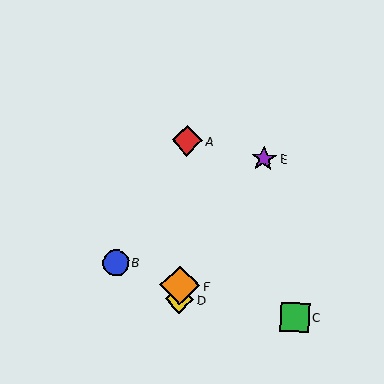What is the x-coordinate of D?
Object D is at x≈179.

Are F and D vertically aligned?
Yes, both are at x≈180.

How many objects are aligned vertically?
3 objects (A, D, F) are aligned vertically.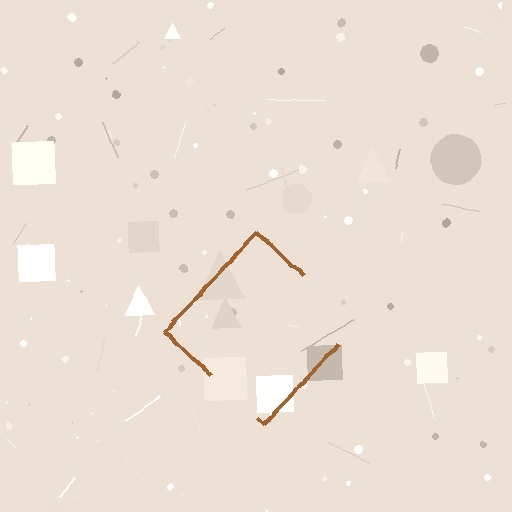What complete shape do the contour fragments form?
The contour fragments form a diamond.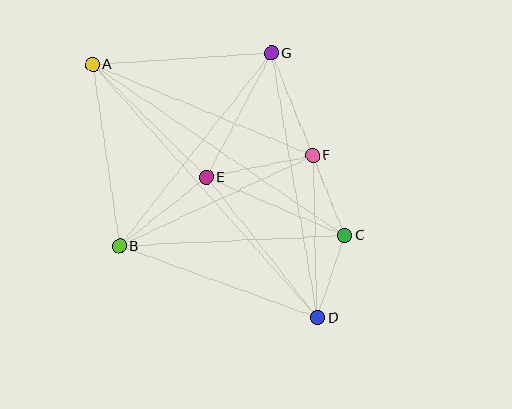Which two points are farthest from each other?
Points A and D are farthest from each other.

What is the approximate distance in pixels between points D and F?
The distance between D and F is approximately 163 pixels.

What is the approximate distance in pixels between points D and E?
The distance between D and E is approximately 179 pixels.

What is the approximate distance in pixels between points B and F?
The distance between B and F is approximately 214 pixels.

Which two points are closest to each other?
Points C and F are closest to each other.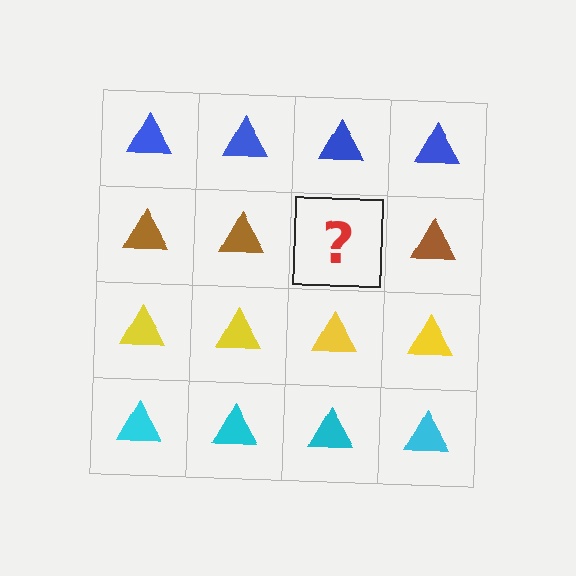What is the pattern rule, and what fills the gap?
The rule is that each row has a consistent color. The gap should be filled with a brown triangle.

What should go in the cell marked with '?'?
The missing cell should contain a brown triangle.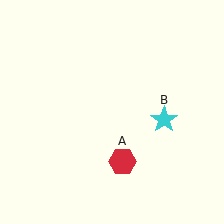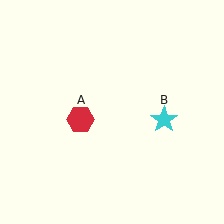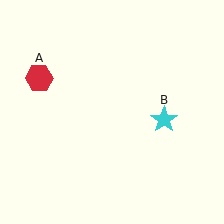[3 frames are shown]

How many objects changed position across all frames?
1 object changed position: red hexagon (object A).